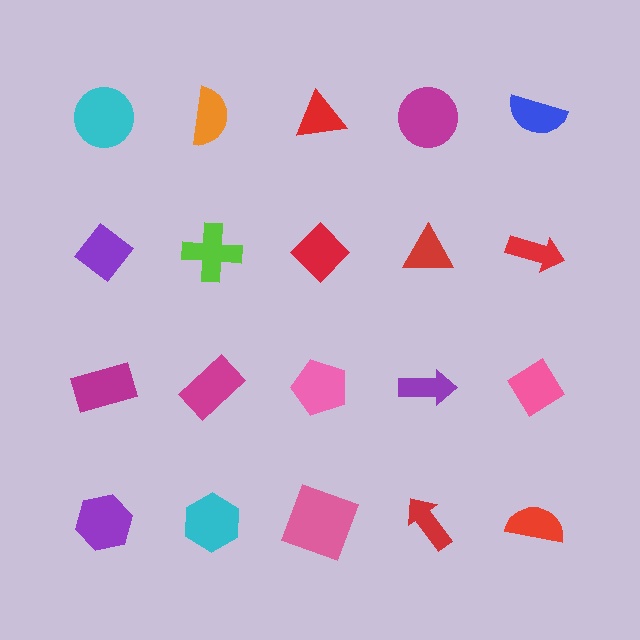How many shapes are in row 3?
5 shapes.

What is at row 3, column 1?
A magenta rectangle.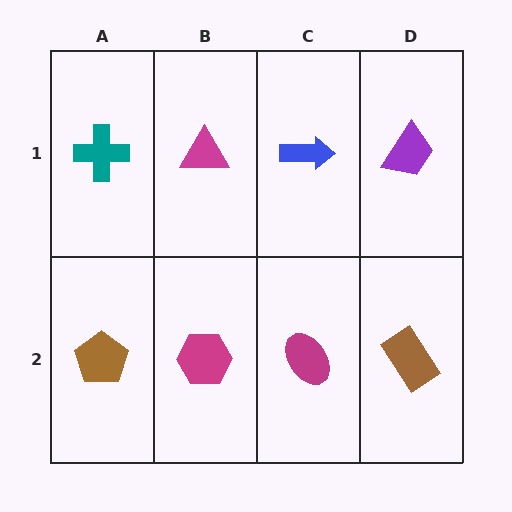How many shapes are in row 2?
4 shapes.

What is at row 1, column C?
A blue arrow.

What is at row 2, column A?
A brown pentagon.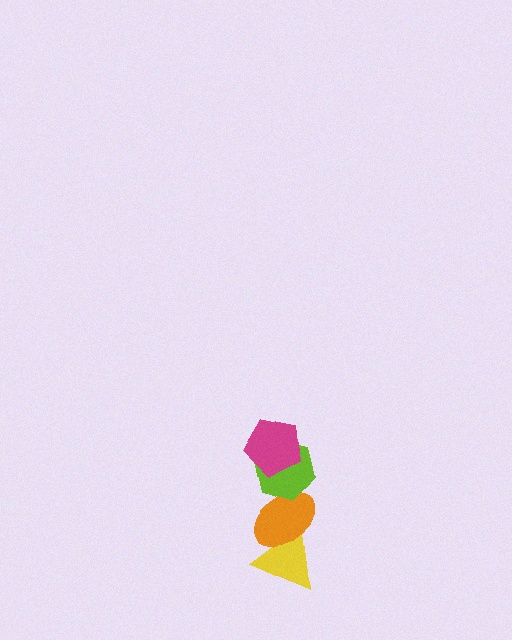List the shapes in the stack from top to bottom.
From top to bottom: the magenta pentagon, the lime hexagon, the orange ellipse, the yellow triangle.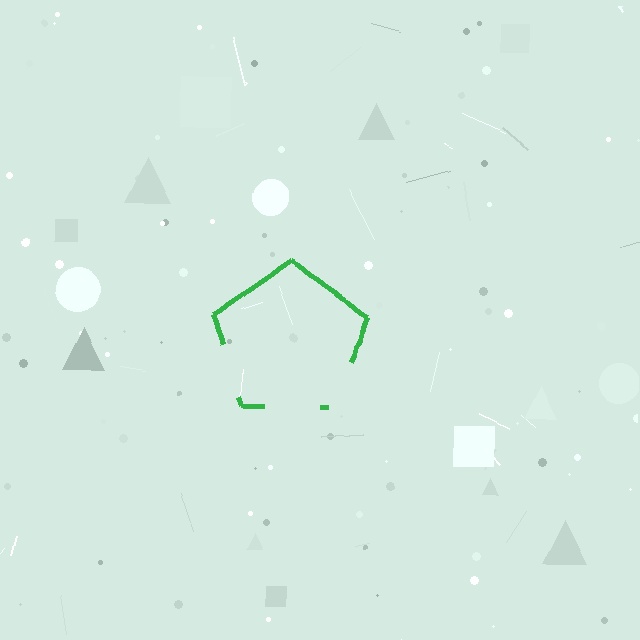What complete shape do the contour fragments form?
The contour fragments form a pentagon.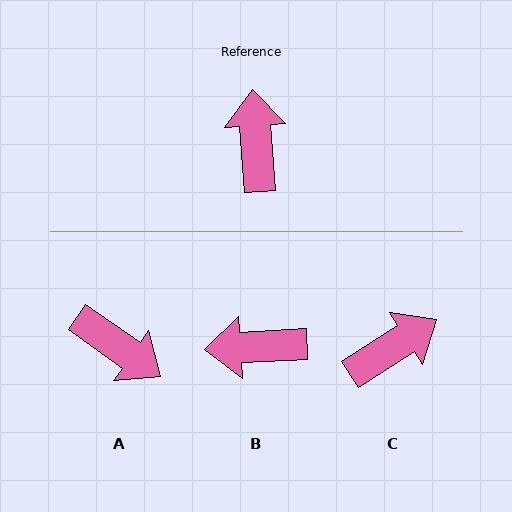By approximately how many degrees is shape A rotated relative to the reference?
Approximately 130 degrees clockwise.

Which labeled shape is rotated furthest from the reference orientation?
A, about 130 degrees away.